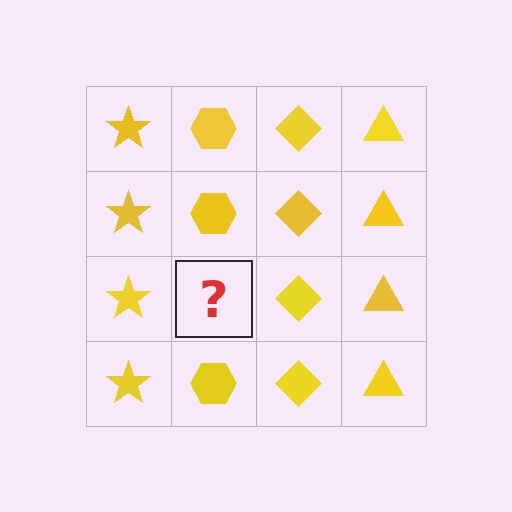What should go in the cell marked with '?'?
The missing cell should contain a yellow hexagon.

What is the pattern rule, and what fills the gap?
The rule is that each column has a consistent shape. The gap should be filled with a yellow hexagon.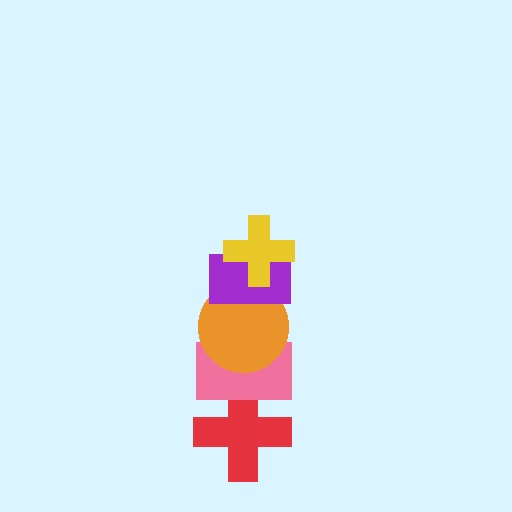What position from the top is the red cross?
The red cross is 5th from the top.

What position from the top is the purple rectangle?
The purple rectangle is 2nd from the top.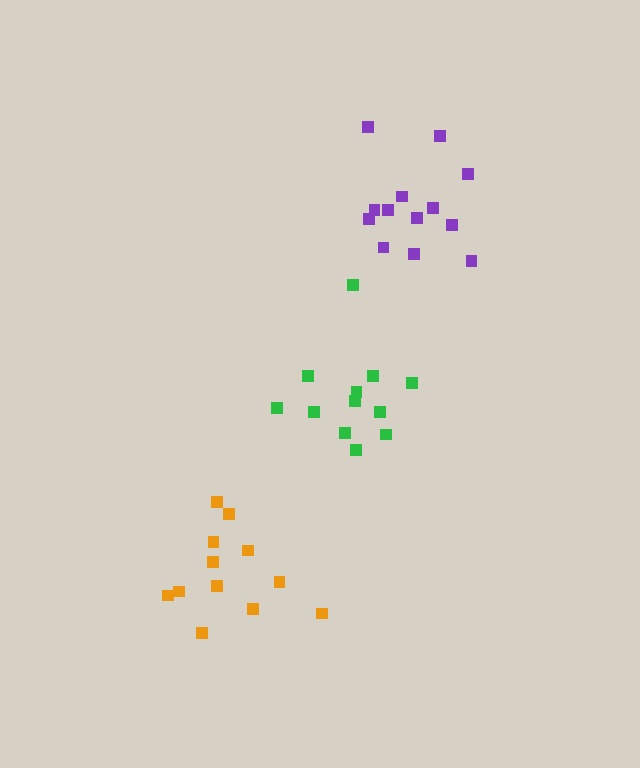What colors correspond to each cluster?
The clusters are colored: orange, green, purple.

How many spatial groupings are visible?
There are 3 spatial groupings.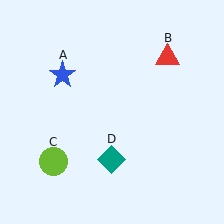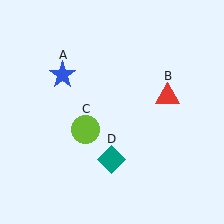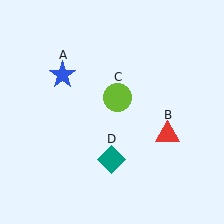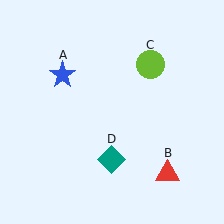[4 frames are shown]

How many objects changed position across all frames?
2 objects changed position: red triangle (object B), lime circle (object C).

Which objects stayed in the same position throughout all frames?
Blue star (object A) and teal diamond (object D) remained stationary.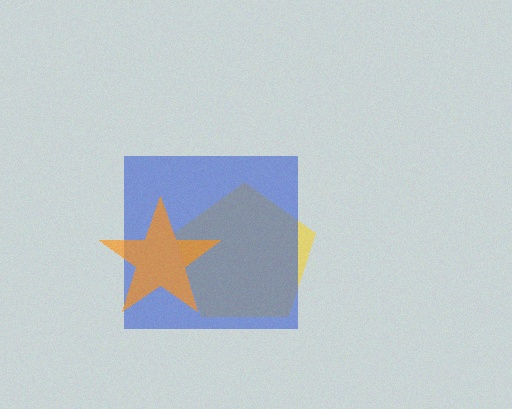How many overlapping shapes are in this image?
There are 3 overlapping shapes in the image.